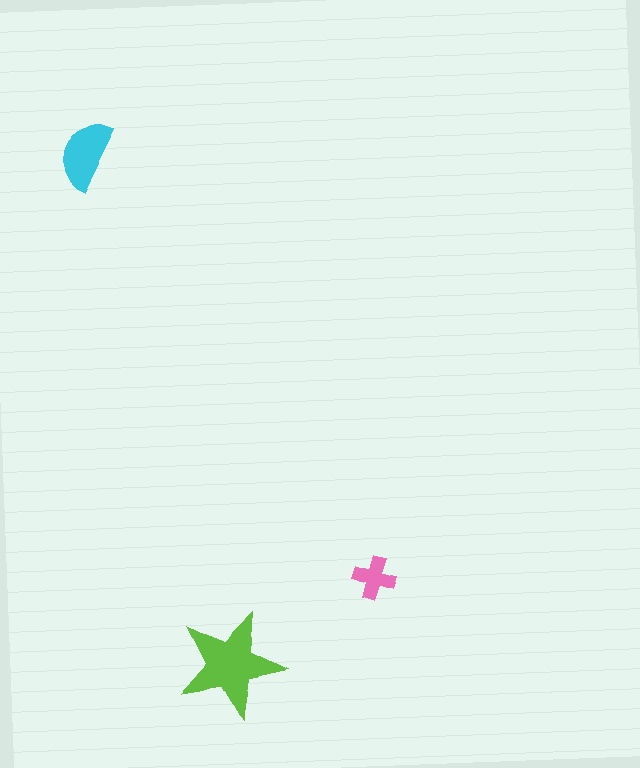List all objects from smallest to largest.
The pink cross, the cyan semicircle, the lime star.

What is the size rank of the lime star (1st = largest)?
1st.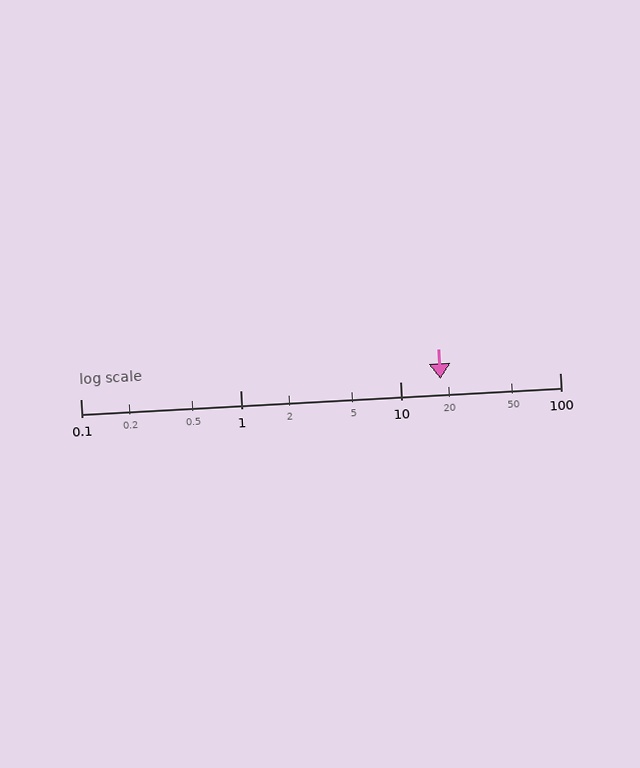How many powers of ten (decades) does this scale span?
The scale spans 3 decades, from 0.1 to 100.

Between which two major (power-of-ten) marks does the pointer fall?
The pointer is between 10 and 100.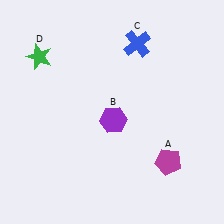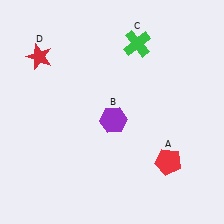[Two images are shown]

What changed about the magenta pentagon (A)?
In Image 1, A is magenta. In Image 2, it changed to red.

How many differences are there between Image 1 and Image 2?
There are 3 differences between the two images.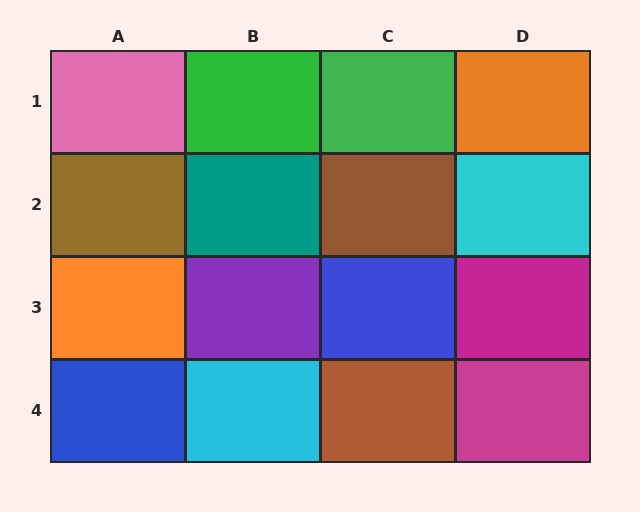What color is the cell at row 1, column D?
Orange.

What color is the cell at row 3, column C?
Blue.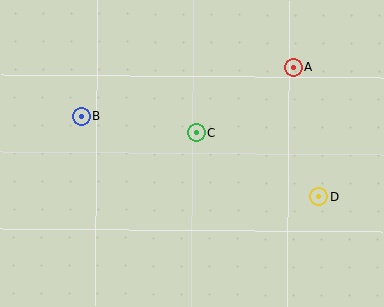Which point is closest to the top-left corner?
Point B is closest to the top-left corner.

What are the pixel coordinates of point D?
Point D is at (318, 197).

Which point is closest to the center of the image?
Point C at (196, 133) is closest to the center.